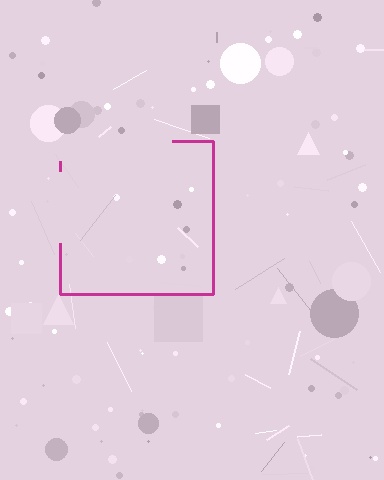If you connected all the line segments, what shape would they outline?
They would outline a square.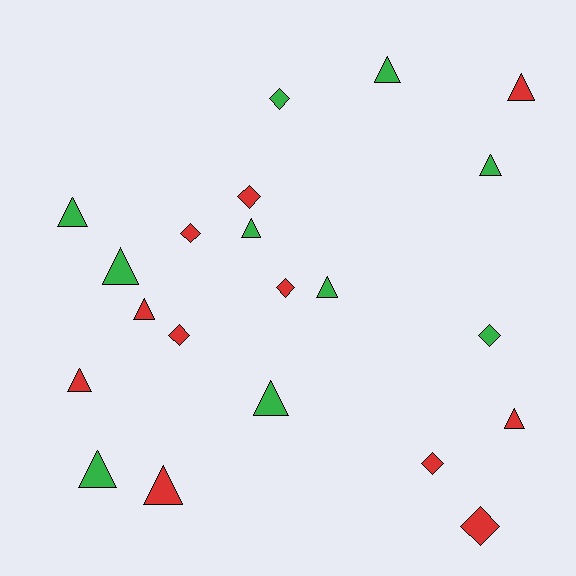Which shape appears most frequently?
Triangle, with 13 objects.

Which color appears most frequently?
Red, with 11 objects.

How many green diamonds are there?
There are 2 green diamonds.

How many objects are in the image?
There are 21 objects.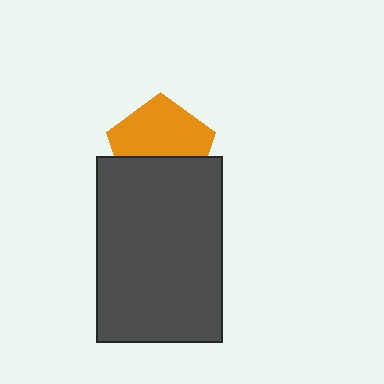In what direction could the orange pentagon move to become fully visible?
The orange pentagon could move up. That would shift it out from behind the dark gray rectangle entirely.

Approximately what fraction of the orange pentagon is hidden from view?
Roughly 43% of the orange pentagon is hidden behind the dark gray rectangle.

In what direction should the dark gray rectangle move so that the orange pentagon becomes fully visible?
The dark gray rectangle should move down. That is the shortest direction to clear the overlap and leave the orange pentagon fully visible.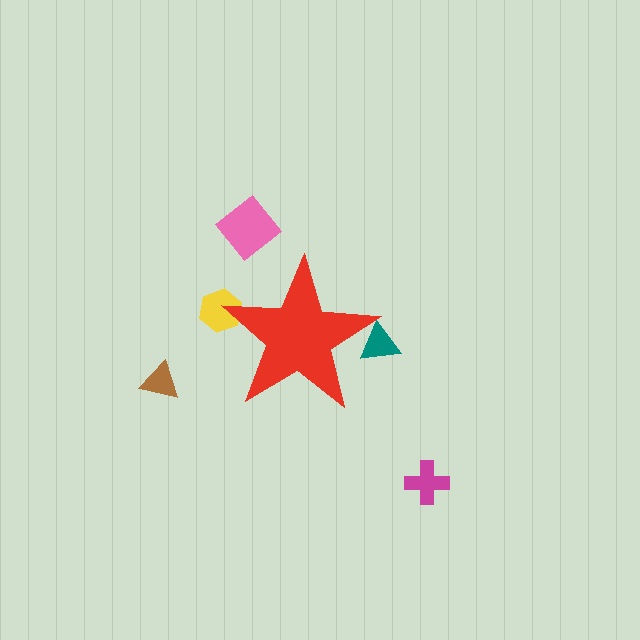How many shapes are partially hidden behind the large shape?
2 shapes are partially hidden.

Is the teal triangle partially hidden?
Yes, the teal triangle is partially hidden behind the red star.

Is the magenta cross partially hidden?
No, the magenta cross is fully visible.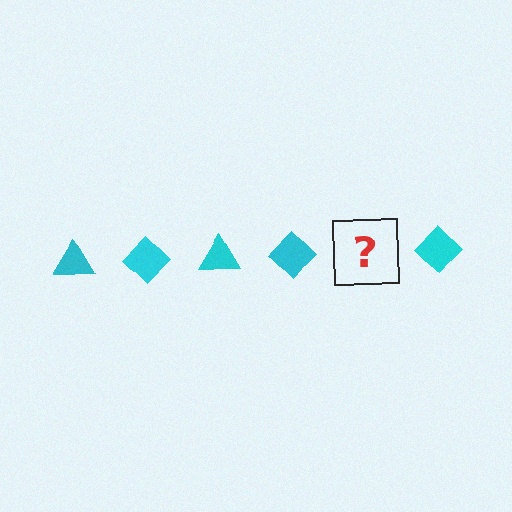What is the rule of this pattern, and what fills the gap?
The rule is that the pattern cycles through triangle, diamond shapes in cyan. The gap should be filled with a cyan triangle.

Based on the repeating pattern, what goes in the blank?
The blank should be a cyan triangle.